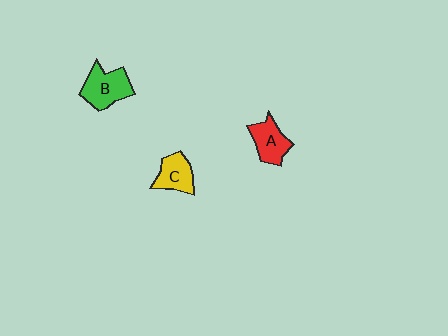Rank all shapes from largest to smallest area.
From largest to smallest: B (green), A (red), C (yellow).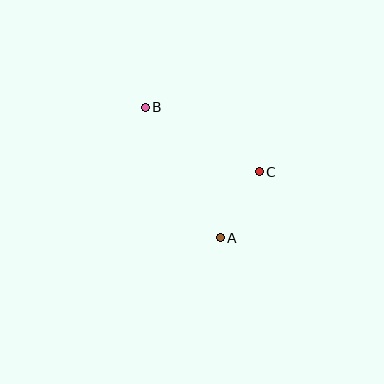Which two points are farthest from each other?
Points A and B are farthest from each other.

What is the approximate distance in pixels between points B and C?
The distance between B and C is approximately 131 pixels.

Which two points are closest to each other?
Points A and C are closest to each other.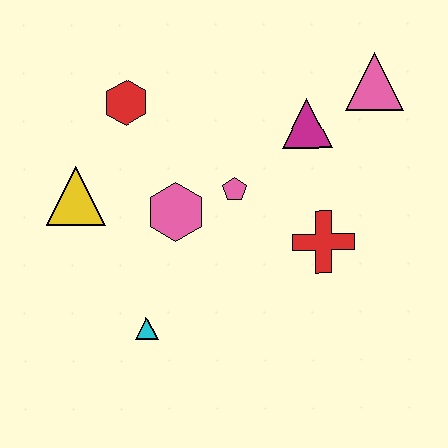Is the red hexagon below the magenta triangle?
No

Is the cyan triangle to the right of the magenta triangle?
No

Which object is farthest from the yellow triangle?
The pink triangle is farthest from the yellow triangle.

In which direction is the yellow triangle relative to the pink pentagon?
The yellow triangle is to the left of the pink pentagon.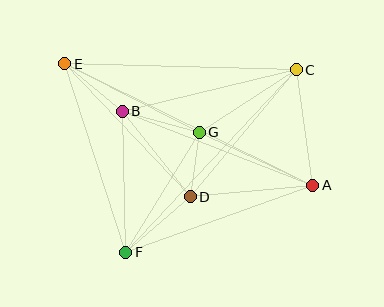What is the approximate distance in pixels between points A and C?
The distance between A and C is approximately 117 pixels.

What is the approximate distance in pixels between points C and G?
The distance between C and G is approximately 115 pixels.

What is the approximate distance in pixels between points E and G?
The distance between E and G is approximately 151 pixels.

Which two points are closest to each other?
Points D and G are closest to each other.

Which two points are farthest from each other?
Points A and E are farthest from each other.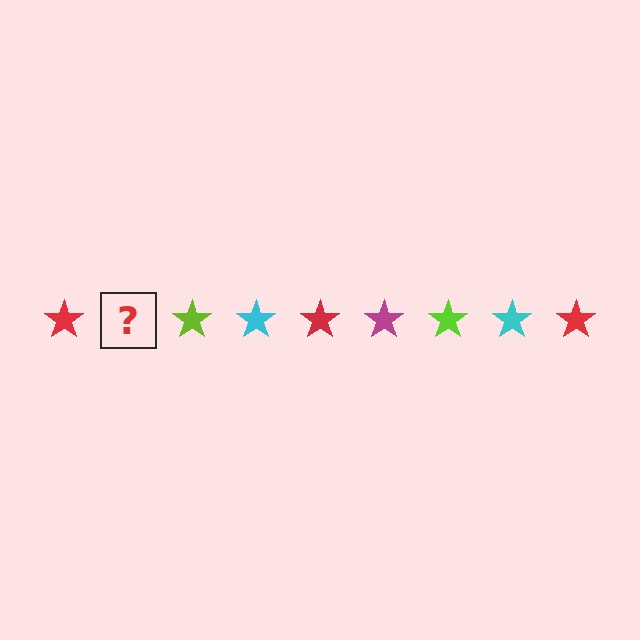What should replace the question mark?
The question mark should be replaced with a magenta star.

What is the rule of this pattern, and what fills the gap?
The rule is that the pattern cycles through red, magenta, lime, cyan stars. The gap should be filled with a magenta star.